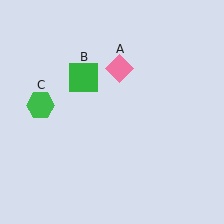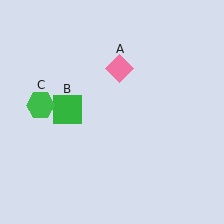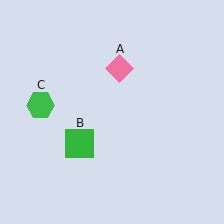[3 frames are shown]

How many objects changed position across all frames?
1 object changed position: green square (object B).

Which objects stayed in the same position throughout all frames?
Pink diamond (object A) and green hexagon (object C) remained stationary.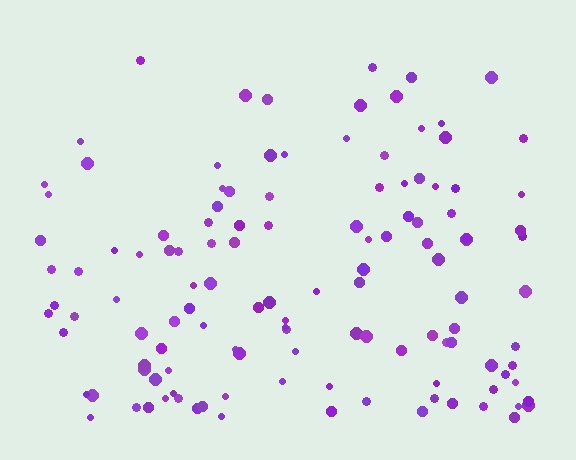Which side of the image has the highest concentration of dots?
The bottom.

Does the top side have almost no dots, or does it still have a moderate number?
Still a moderate number, just noticeably fewer than the bottom.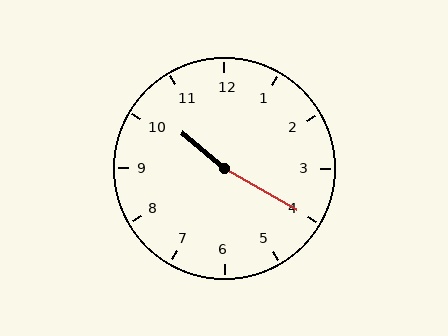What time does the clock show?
10:20.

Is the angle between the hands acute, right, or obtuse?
It is obtuse.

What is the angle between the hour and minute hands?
Approximately 170 degrees.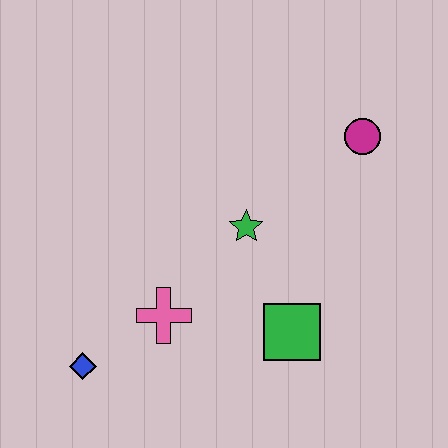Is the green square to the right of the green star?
Yes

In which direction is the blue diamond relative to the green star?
The blue diamond is to the left of the green star.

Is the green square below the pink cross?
Yes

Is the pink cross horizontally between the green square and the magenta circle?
No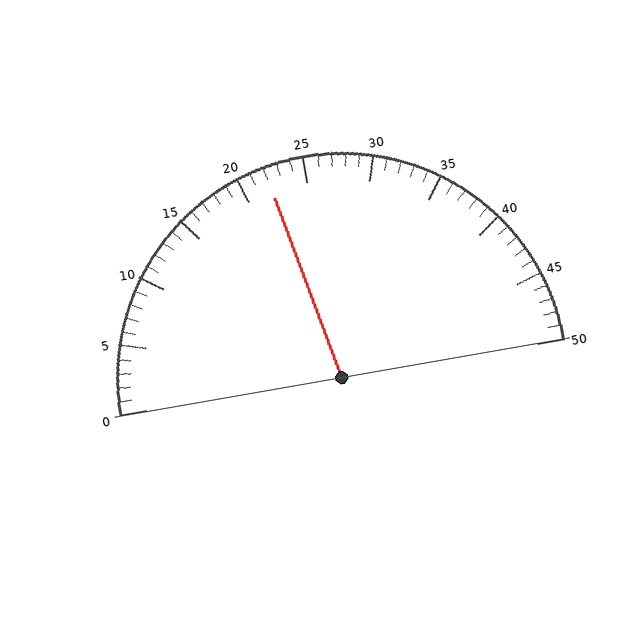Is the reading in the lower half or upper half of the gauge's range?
The reading is in the lower half of the range (0 to 50).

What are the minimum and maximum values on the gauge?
The gauge ranges from 0 to 50.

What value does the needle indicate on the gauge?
The needle indicates approximately 22.